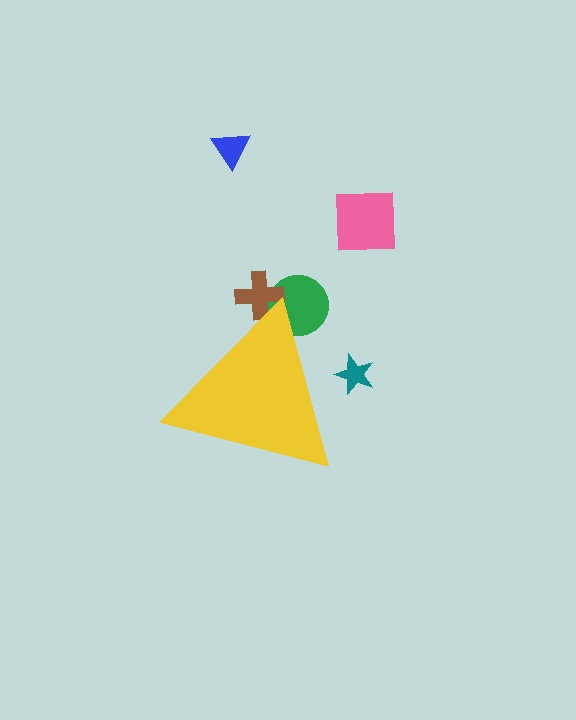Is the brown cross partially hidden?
Yes, the brown cross is partially hidden behind the yellow triangle.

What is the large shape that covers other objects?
A yellow triangle.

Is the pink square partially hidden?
No, the pink square is fully visible.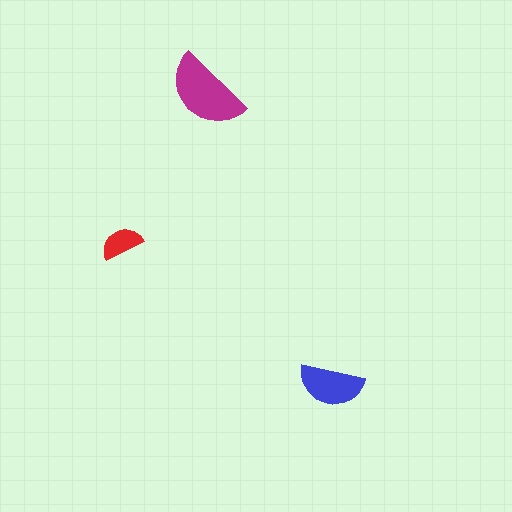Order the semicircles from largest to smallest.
the magenta one, the blue one, the red one.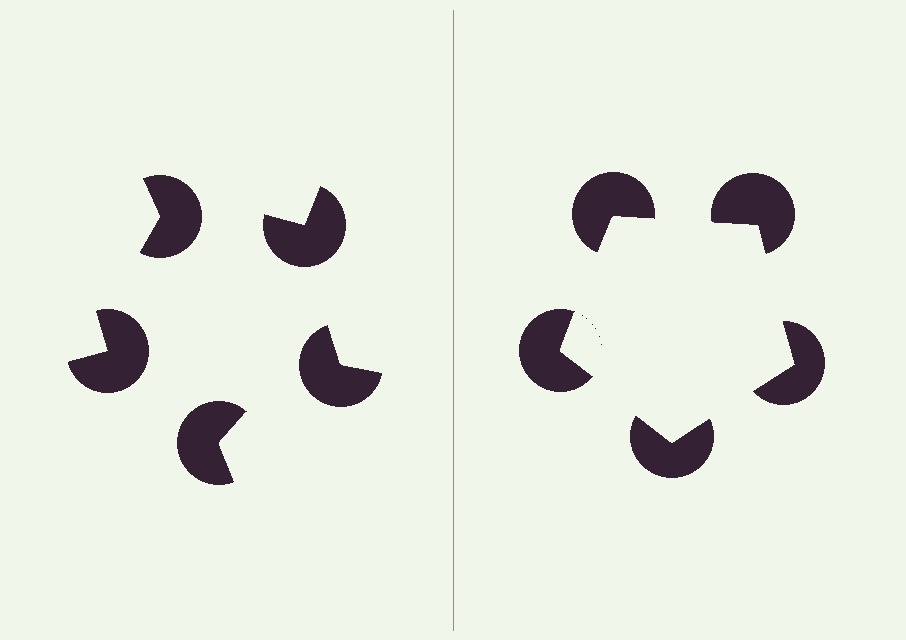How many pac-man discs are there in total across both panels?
10 — 5 on each side.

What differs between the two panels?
The pac-man discs are positioned identically on both sides; only the wedge orientations differ. On the right they align to a pentagon; on the left they are misaligned.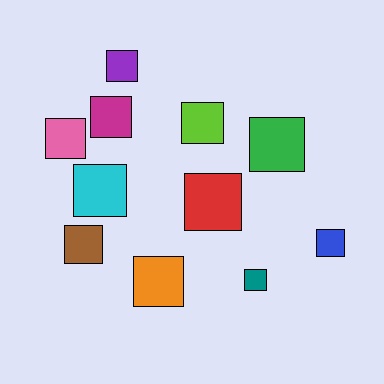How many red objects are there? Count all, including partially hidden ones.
There is 1 red object.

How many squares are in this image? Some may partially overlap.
There are 11 squares.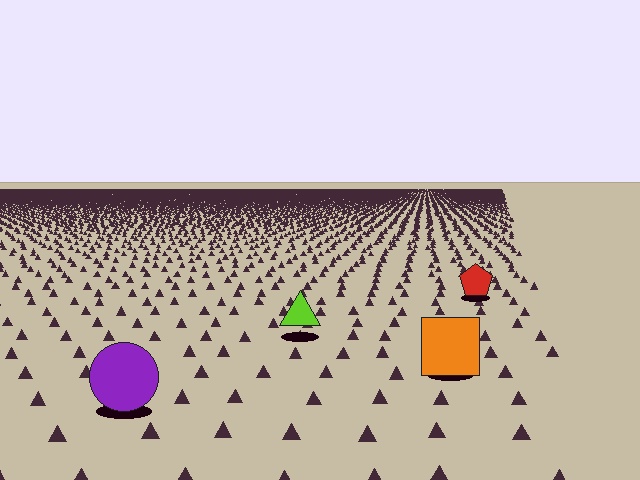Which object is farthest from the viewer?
The red pentagon is farthest from the viewer. It appears smaller and the ground texture around it is denser.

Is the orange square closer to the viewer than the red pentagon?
Yes. The orange square is closer — you can tell from the texture gradient: the ground texture is coarser near it.